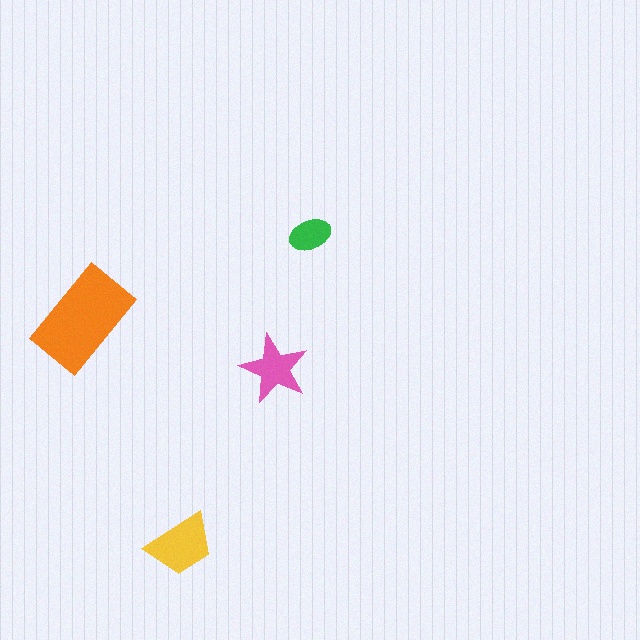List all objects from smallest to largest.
The green ellipse, the pink star, the yellow trapezoid, the orange rectangle.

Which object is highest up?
The green ellipse is topmost.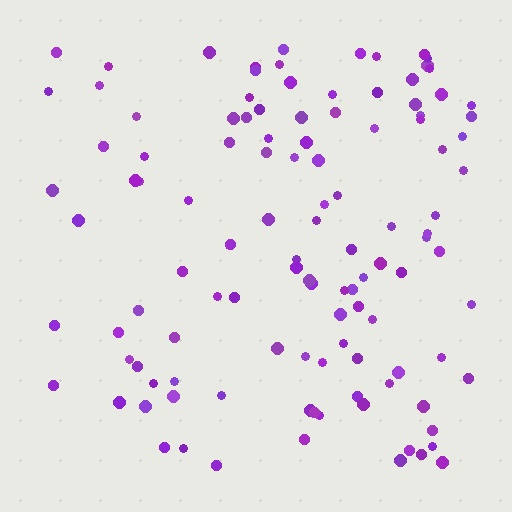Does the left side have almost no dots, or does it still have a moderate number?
Still a moderate number, just noticeably fewer than the right.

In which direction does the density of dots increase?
From left to right, with the right side densest.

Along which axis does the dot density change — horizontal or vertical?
Horizontal.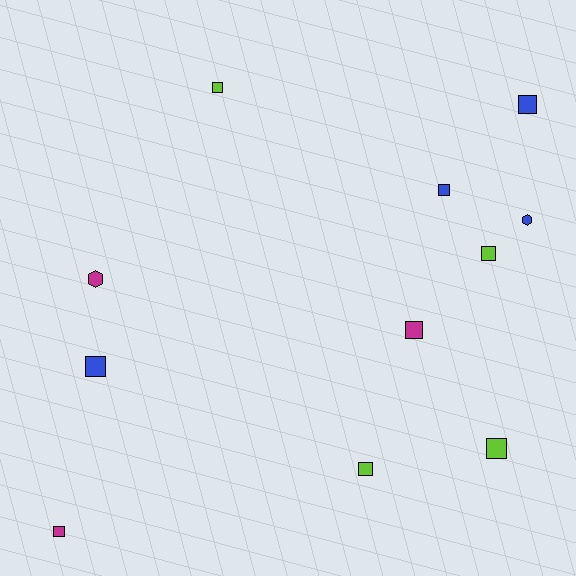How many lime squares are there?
There are 4 lime squares.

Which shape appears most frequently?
Square, with 9 objects.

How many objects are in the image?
There are 11 objects.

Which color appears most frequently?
Lime, with 4 objects.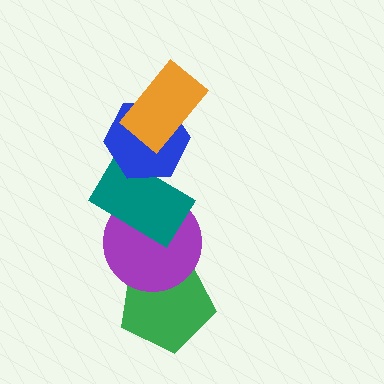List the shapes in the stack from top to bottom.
From top to bottom: the orange rectangle, the blue hexagon, the teal rectangle, the purple circle, the green pentagon.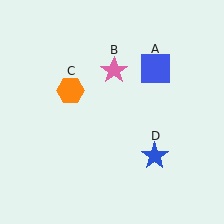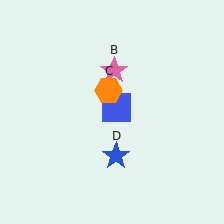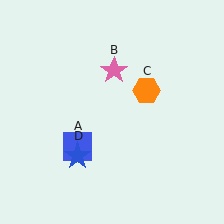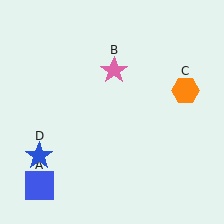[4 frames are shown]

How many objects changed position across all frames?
3 objects changed position: blue square (object A), orange hexagon (object C), blue star (object D).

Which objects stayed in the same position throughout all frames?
Pink star (object B) remained stationary.